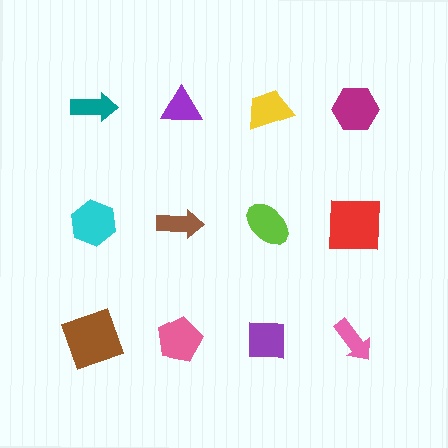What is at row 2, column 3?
A lime ellipse.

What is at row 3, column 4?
A pink arrow.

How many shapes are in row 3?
4 shapes.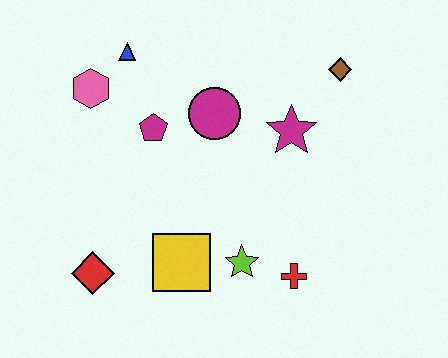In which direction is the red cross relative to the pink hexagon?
The red cross is to the right of the pink hexagon.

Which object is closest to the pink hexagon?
The blue triangle is closest to the pink hexagon.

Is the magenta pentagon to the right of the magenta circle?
No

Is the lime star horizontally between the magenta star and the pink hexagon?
Yes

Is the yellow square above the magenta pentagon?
No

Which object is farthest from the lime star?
The blue triangle is farthest from the lime star.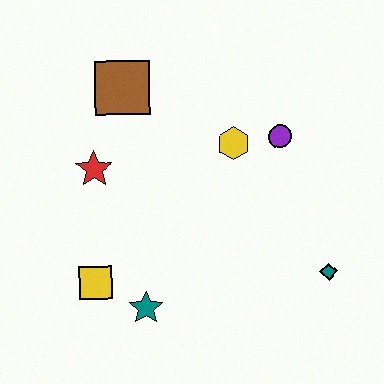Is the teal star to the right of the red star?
Yes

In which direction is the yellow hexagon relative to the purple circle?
The yellow hexagon is to the left of the purple circle.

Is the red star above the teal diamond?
Yes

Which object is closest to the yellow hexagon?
The purple circle is closest to the yellow hexagon.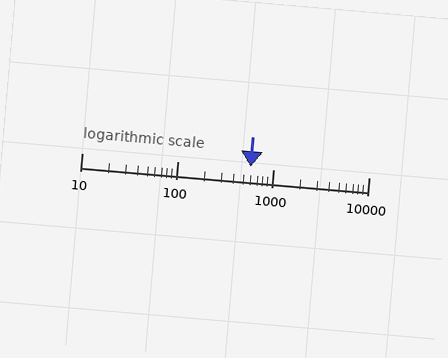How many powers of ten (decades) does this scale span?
The scale spans 3 decades, from 10 to 10000.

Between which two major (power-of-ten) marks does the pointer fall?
The pointer is between 100 and 1000.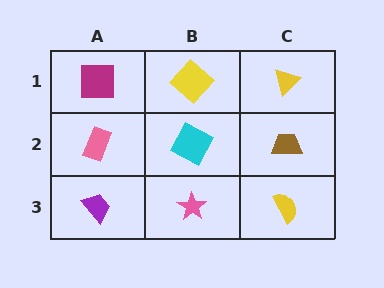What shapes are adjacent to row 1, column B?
A cyan square (row 2, column B), a magenta square (row 1, column A), a yellow triangle (row 1, column C).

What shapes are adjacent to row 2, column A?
A magenta square (row 1, column A), a purple trapezoid (row 3, column A), a cyan square (row 2, column B).